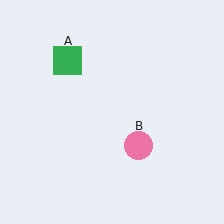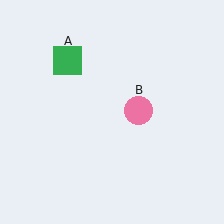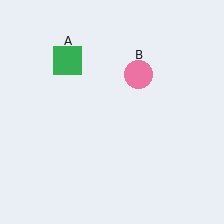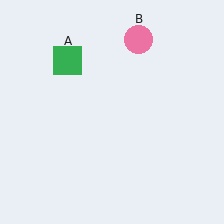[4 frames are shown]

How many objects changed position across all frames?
1 object changed position: pink circle (object B).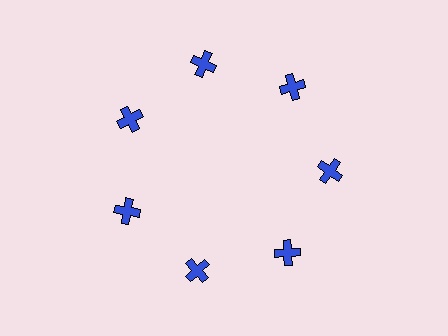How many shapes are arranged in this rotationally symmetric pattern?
There are 7 shapes, arranged in 7 groups of 1.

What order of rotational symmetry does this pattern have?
This pattern has 7-fold rotational symmetry.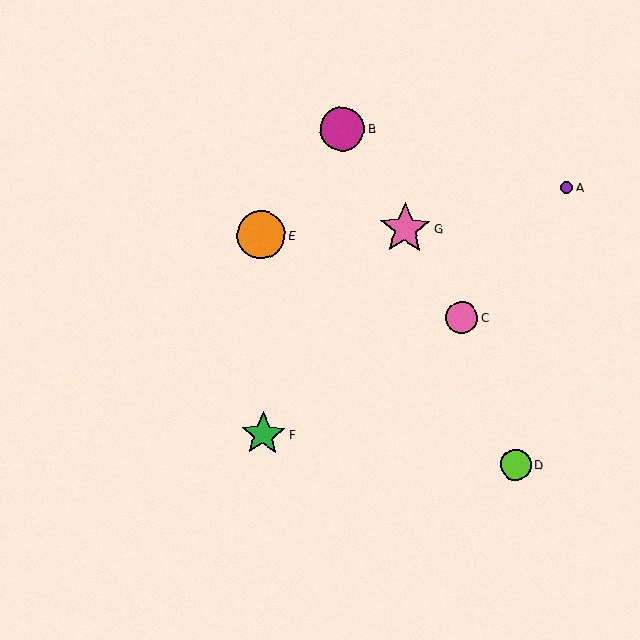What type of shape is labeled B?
Shape B is a magenta circle.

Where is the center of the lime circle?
The center of the lime circle is at (516, 465).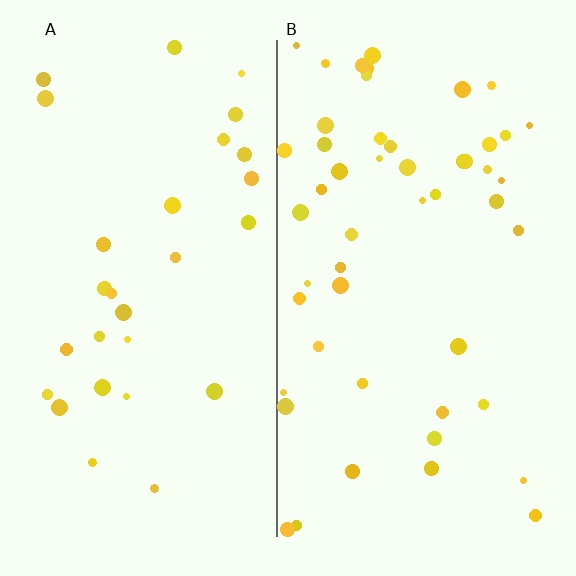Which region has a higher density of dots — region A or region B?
B (the right).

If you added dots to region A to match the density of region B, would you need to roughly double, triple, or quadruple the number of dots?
Approximately double.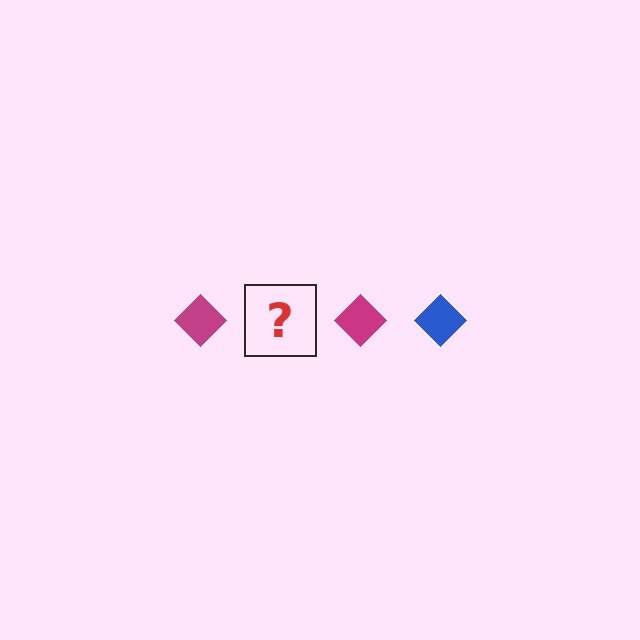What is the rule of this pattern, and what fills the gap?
The rule is that the pattern cycles through magenta, blue diamonds. The gap should be filled with a blue diamond.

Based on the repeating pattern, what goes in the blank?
The blank should be a blue diamond.